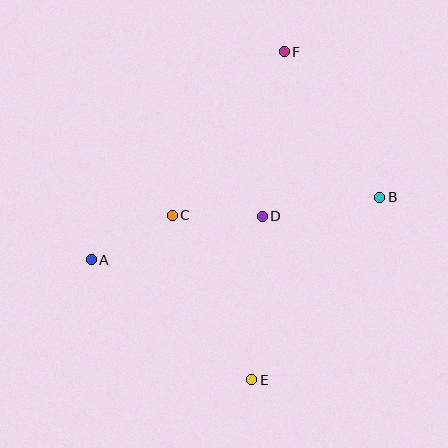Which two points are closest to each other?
Points C and D are closest to each other.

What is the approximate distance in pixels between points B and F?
The distance between B and F is approximately 174 pixels.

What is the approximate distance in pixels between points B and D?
The distance between B and D is approximately 119 pixels.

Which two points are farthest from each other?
Points E and F are farthest from each other.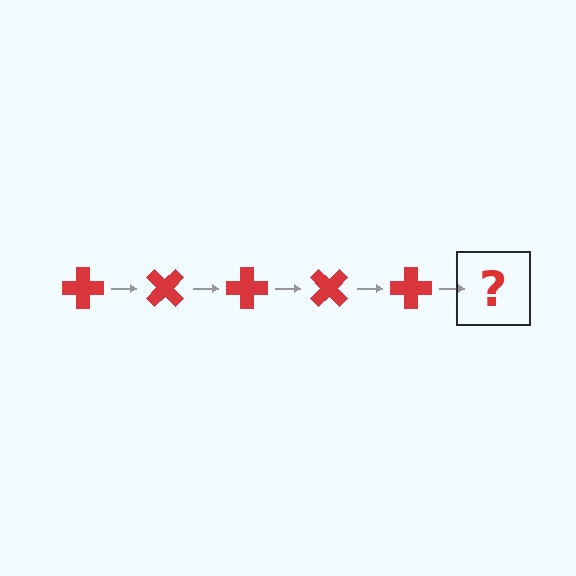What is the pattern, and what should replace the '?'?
The pattern is that the cross rotates 45 degrees each step. The '?' should be a red cross rotated 225 degrees.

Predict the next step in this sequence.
The next step is a red cross rotated 225 degrees.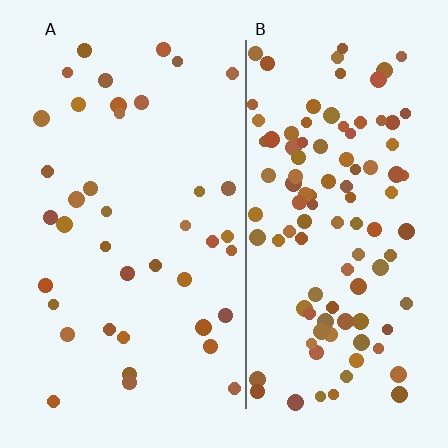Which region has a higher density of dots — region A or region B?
B (the right).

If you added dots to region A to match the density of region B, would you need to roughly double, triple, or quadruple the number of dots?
Approximately triple.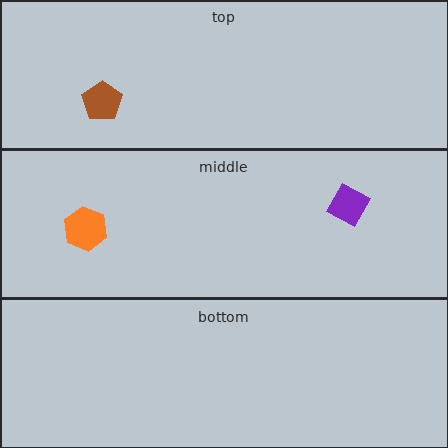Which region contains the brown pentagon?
The top region.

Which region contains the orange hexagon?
The middle region.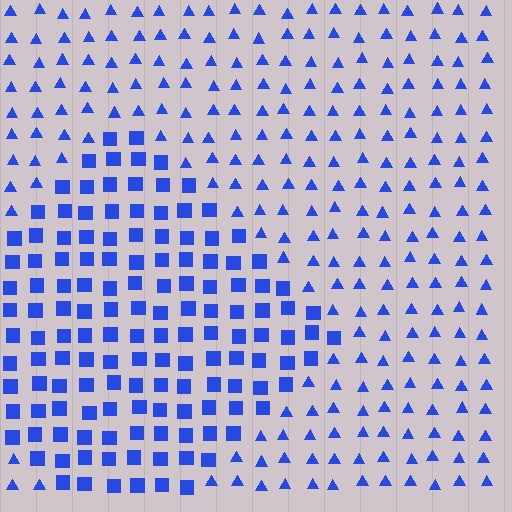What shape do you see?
I see a diamond.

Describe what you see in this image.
The image is filled with small blue elements arranged in a uniform grid. A diamond-shaped region contains squares, while the surrounding area contains triangles. The boundary is defined purely by the change in element shape.